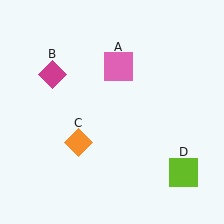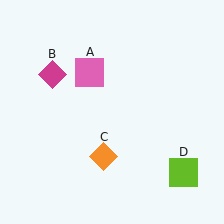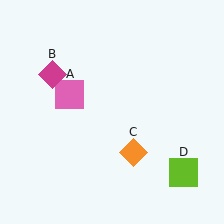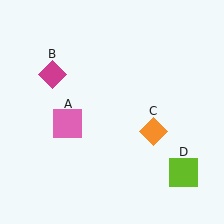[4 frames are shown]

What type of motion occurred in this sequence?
The pink square (object A), orange diamond (object C) rotated counterclockwise around the center of the scene.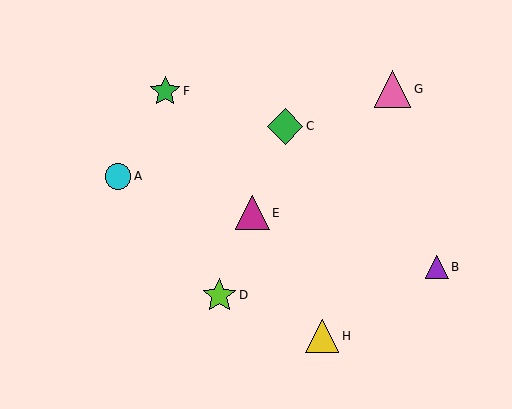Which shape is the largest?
The pink triangle (labeled G) is the largest.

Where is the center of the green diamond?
The center of the green diamond is at (285, 126).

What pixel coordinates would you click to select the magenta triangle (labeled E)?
Click at (252, 213) to select the magenta triangle E.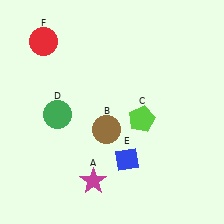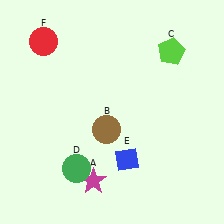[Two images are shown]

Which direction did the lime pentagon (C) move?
The lime pentagon (C) moved up.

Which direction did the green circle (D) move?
The green circle (D) moved down.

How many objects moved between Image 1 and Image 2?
2 objects moved between the two images.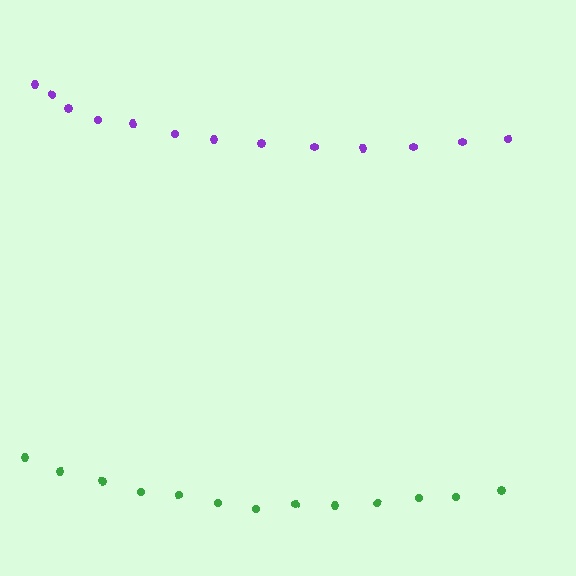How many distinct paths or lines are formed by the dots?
There are 2 distinct paths.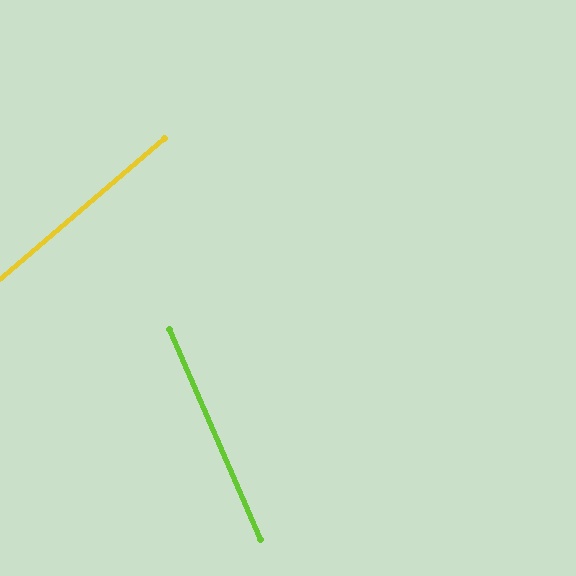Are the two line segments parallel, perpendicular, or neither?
Neither parallel nor perpendicular — they differ by about 73°.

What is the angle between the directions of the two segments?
Approximately 73 degrees.